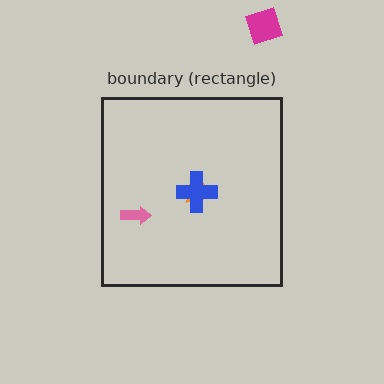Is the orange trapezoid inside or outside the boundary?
Inside.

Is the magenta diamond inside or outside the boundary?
Outside.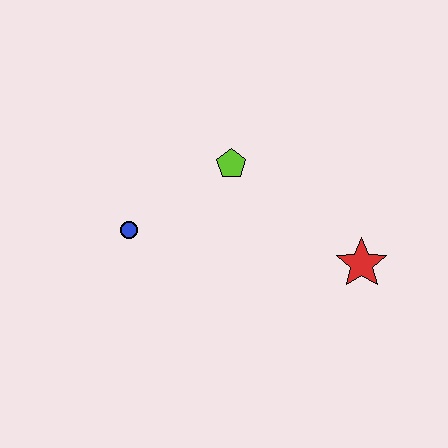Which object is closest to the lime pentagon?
The blue circle is closest to the lime pentagon.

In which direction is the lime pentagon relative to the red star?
The lime pentagon is to the left of the red star.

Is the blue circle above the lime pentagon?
No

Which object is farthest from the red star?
The blue circle is farthest from the red star.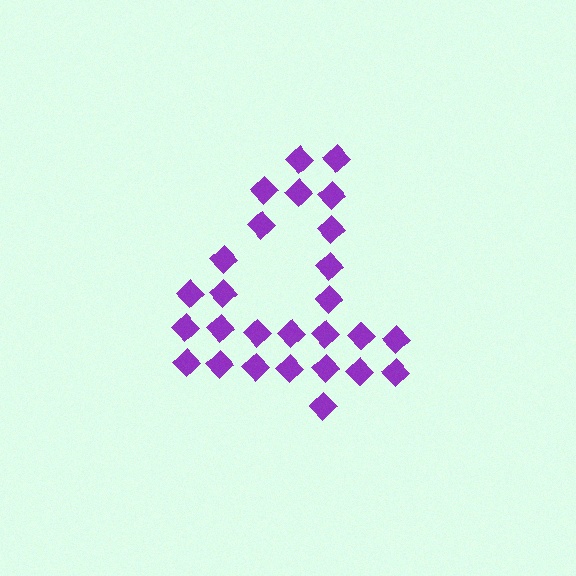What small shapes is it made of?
It is made of small diamonds.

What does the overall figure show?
The overall figure shows the digit 4.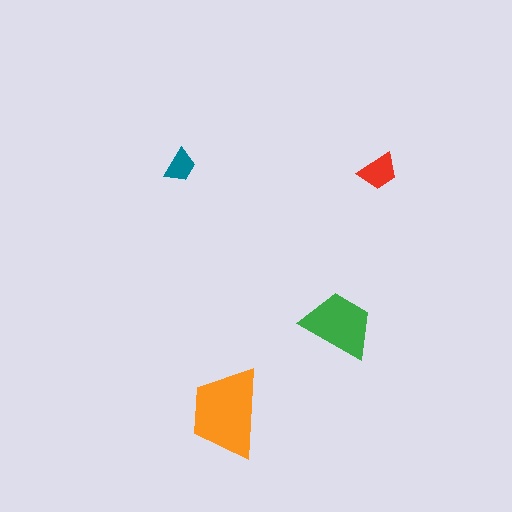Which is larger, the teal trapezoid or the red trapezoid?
The red one.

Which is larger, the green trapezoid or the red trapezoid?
The green one.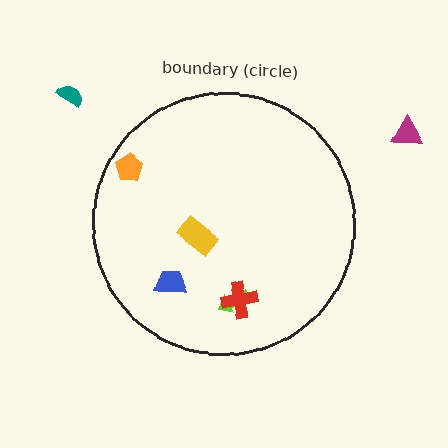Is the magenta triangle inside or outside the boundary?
Outside.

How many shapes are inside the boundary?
5 inside, 2 outside.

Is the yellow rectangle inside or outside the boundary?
Inside.